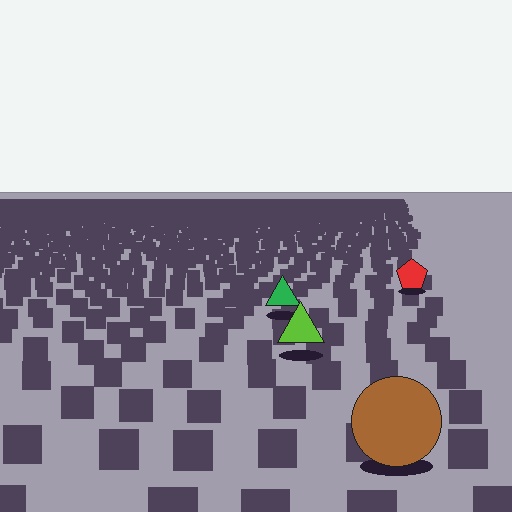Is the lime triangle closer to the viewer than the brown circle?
No. The brown circle is closer — you can tell from the texture gradient: the ground texture is coarser near it.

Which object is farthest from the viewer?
The red pentagon is farthest from the viewer. It appears smaller and the ground texture around it is denser.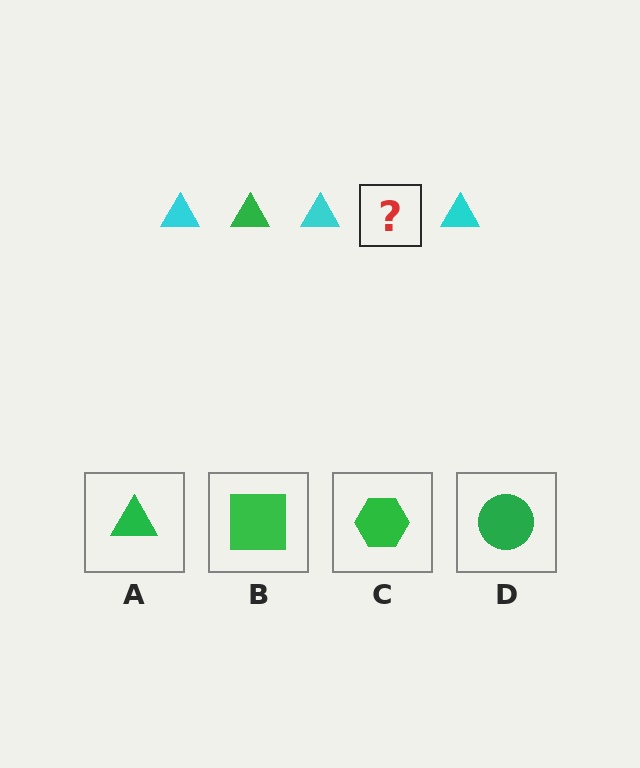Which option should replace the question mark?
Option A.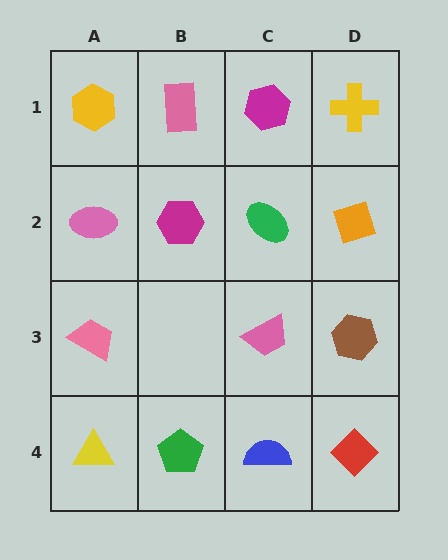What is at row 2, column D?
An orange diamond.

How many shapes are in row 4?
4 shapes.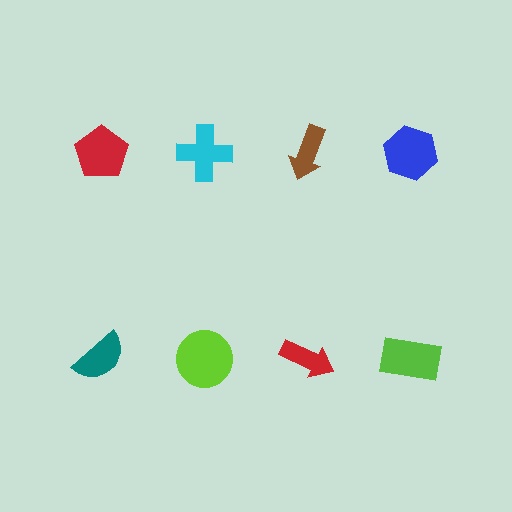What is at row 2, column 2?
A lime circle.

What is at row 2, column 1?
A teal semicircle.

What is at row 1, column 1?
A red pentagon.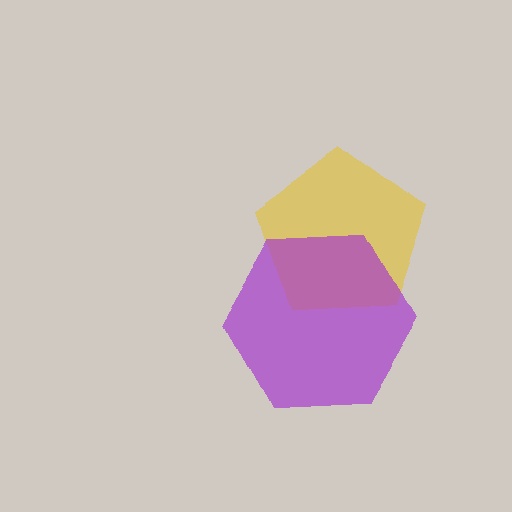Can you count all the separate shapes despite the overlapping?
Yes, there are 2 separate shapes.